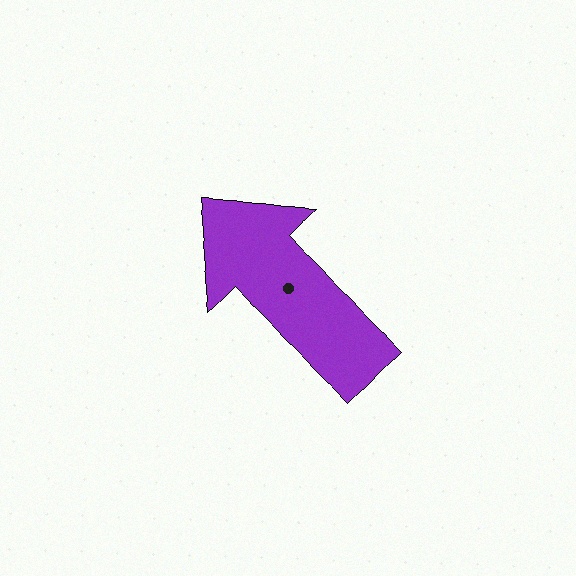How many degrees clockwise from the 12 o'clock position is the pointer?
Approximately 314 degrees.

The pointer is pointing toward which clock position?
Roughly 10 o'clock.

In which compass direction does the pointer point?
Northwest.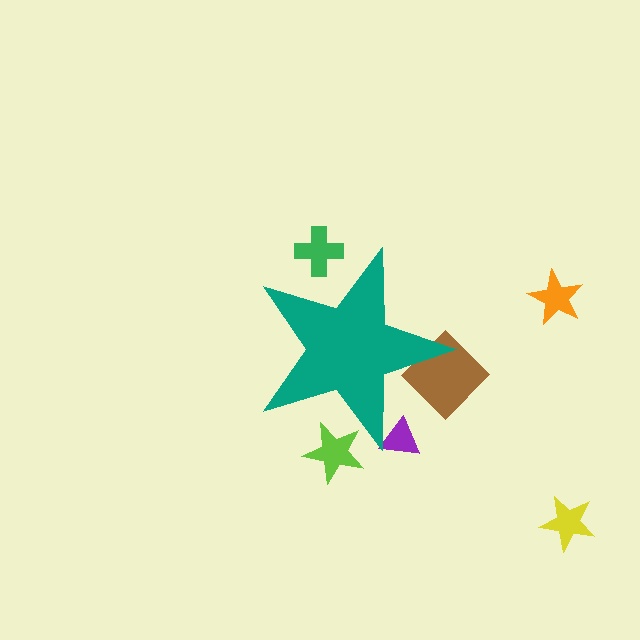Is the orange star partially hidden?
No, the orange star is fully visible.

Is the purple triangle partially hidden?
Yes, the purple triangle is partially hidden behind the teal star.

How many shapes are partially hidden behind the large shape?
4 shapes are partially hidden.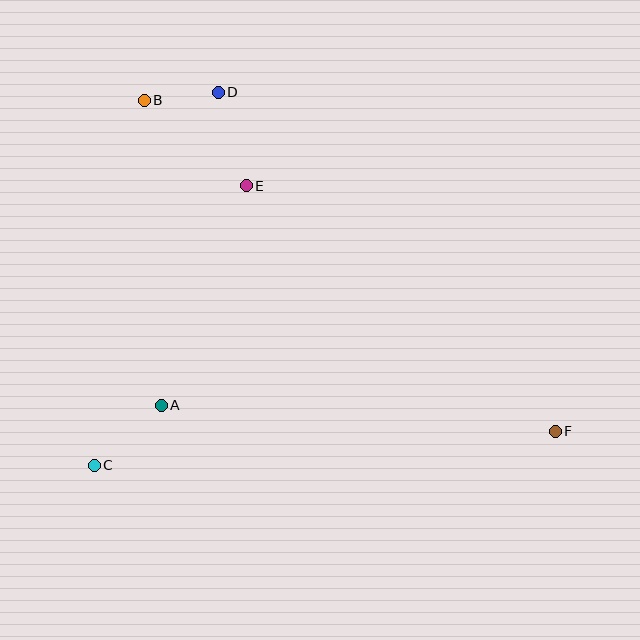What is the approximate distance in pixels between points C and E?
The distance between C and E is approximately 318 pixels.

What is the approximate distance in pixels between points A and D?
The distance between A and D is approximately 318 pixels.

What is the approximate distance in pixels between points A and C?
The distance between A and C is approximately 90 pixels.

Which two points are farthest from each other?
Points B and F are farthest from each other.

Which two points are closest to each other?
Points B and D are closest to each other.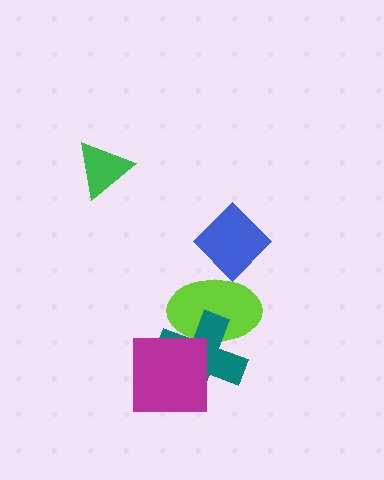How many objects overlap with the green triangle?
0 objects overlap with the green triangle.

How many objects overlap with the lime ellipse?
2 objects overlap with the lime ellipse.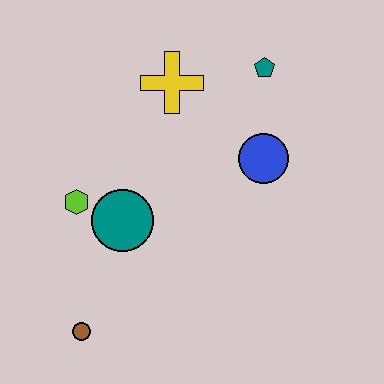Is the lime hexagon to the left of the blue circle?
Yes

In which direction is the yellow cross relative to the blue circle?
The yellow cross is to the left of the blue circle.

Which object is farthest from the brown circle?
The teal pentagon is farthest from the brown circle.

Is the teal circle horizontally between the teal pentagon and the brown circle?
Yes